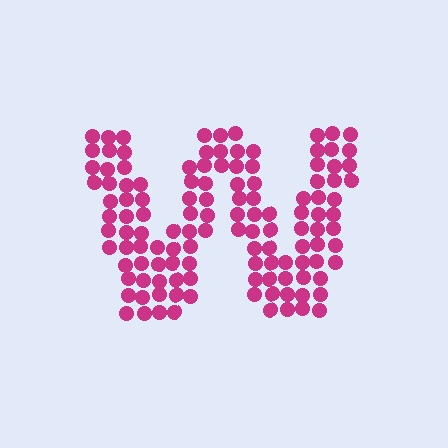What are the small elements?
The small elements are circles.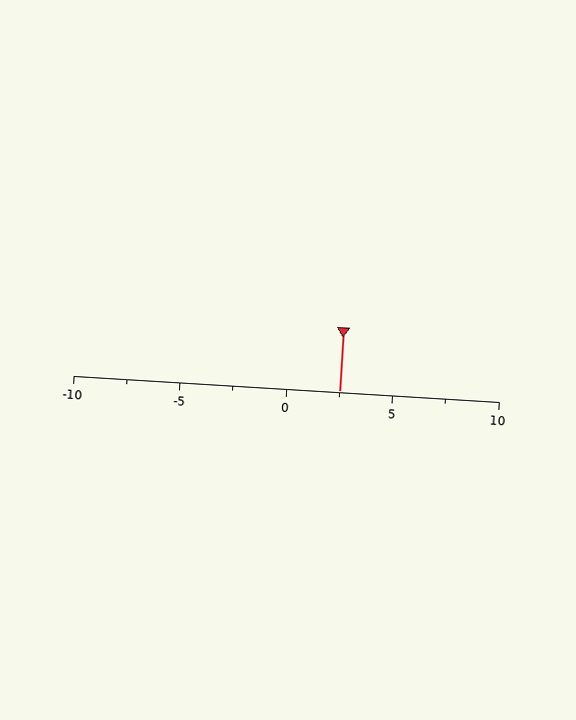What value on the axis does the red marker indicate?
The marker indicates approximately 2.5.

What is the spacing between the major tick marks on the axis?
The major ticks are spaced 5 apart.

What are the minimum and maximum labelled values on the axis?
The axis runs from -10 to 10.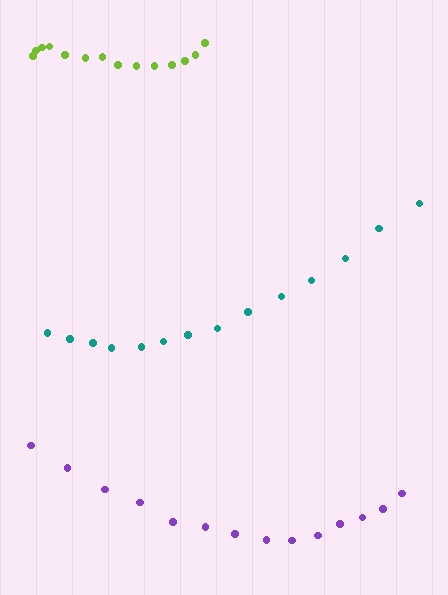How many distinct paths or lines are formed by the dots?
There are 3 distinct paths.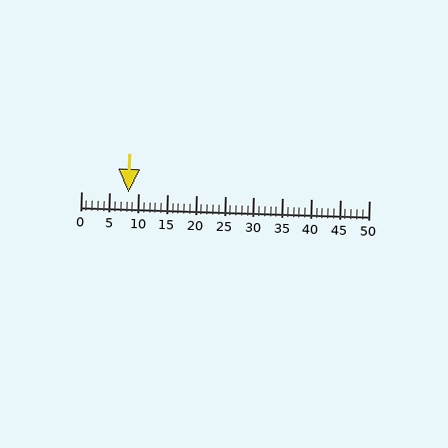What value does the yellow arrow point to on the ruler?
The yellow arrow points to approximately 8.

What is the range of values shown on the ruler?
The ruler shows values from 0 to 50.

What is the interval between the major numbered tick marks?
The major tick marks are spaced 5 units apart.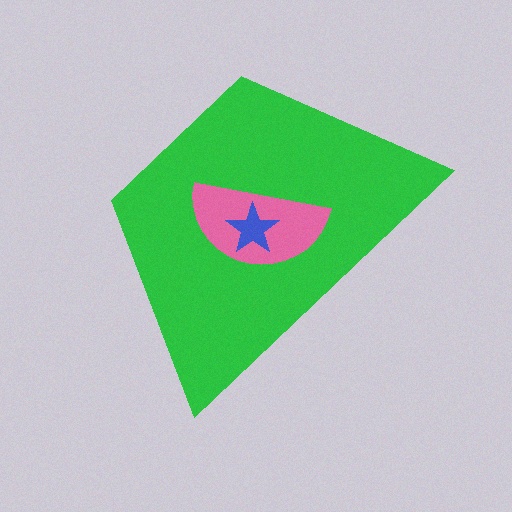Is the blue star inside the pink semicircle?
Yes.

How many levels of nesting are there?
3.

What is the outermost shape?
The green trapezoid.